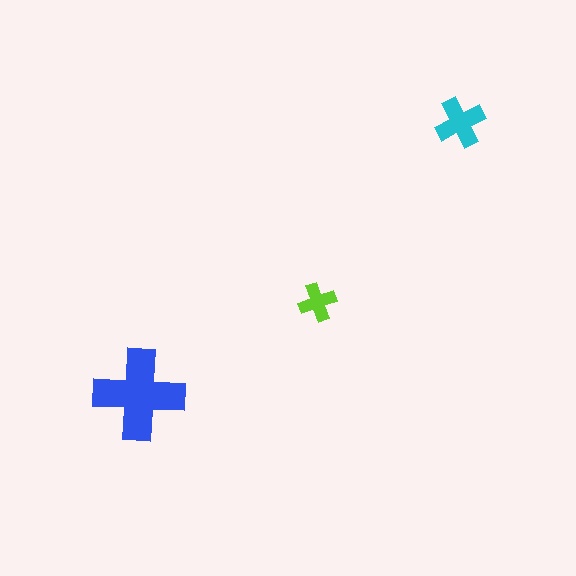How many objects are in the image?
There are 3 objects in the image.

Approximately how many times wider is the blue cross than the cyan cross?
About 2 times wider.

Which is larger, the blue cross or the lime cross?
The blue one.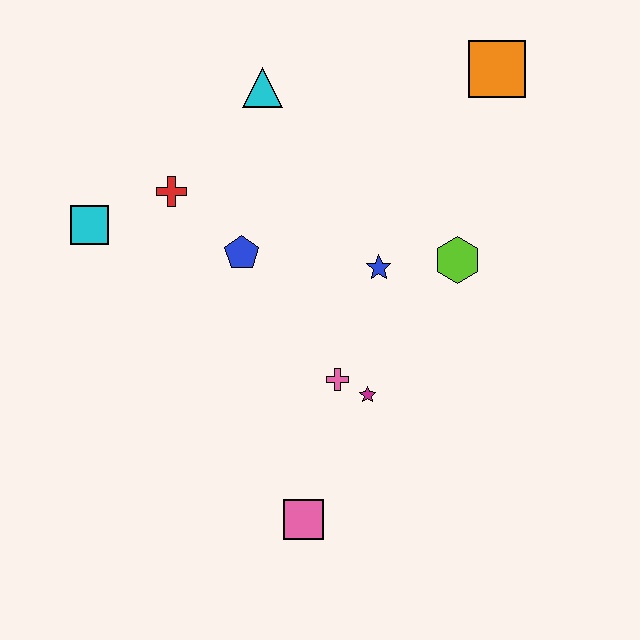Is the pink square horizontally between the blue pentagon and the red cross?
No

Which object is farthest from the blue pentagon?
The orange square is farthest from the blue pentagon.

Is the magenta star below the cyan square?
Yes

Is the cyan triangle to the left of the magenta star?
Yes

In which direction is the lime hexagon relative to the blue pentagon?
The lime hexagon is to the right of the blue pentagon.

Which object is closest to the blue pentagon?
The red cross is closest to the blue pentagon.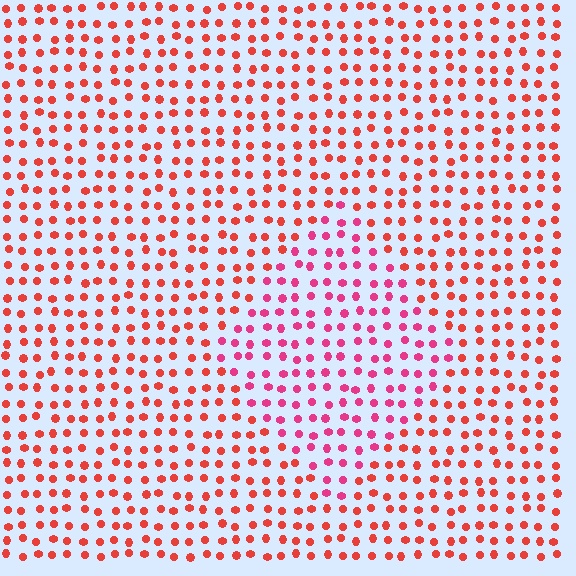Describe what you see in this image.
The image is filled with small red elements in a uniform arrangement. A diamond-shaped region is visible where the elements are tinted to a slightly different hue, forming a subtle color boundary.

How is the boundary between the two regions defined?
The boundary is defined purely by a slight shift in hue (about 30 degrees). Spacing, size, and orientation are identical on both sides.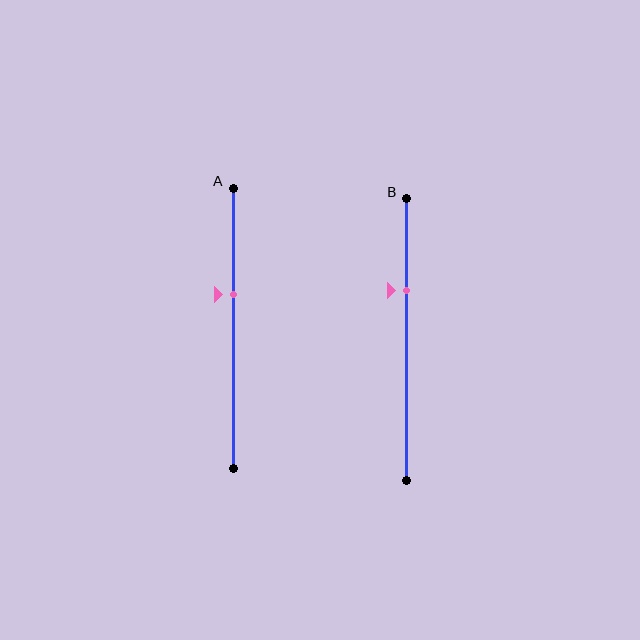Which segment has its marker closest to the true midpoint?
Segment A has its marker closest to the true midpoint.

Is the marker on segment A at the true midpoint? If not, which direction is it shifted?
No, the marker on segment A is shifted upward by about 12% of the segment length.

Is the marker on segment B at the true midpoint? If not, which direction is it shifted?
No, the marker on segment B is shifted upward by about 18% of the segment length.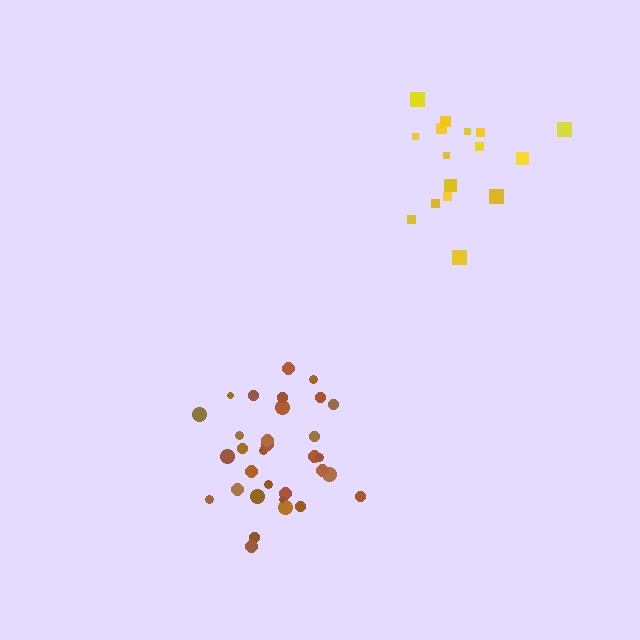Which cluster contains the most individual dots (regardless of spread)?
Brown (33).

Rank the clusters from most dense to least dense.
brown, yellow.